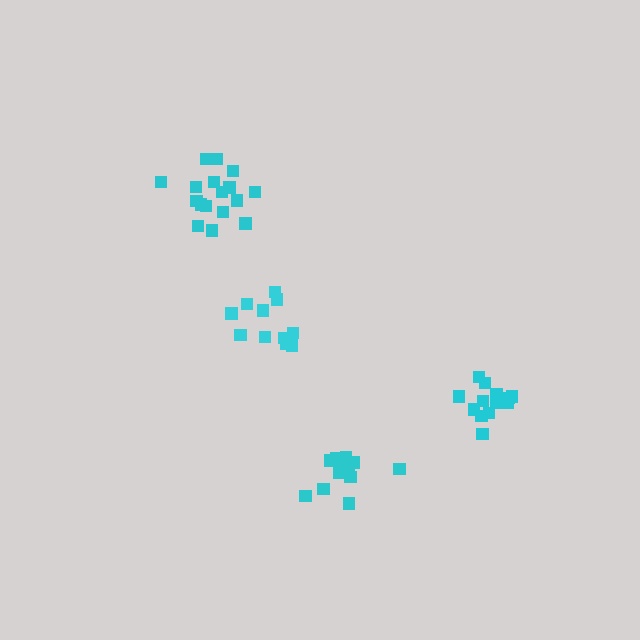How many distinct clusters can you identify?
There are 4 distinct clusters.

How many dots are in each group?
Group 1: 18 dots, Group 2: 13 dots, Group 3: 12 dots, Group 4: 13 dots (56 total).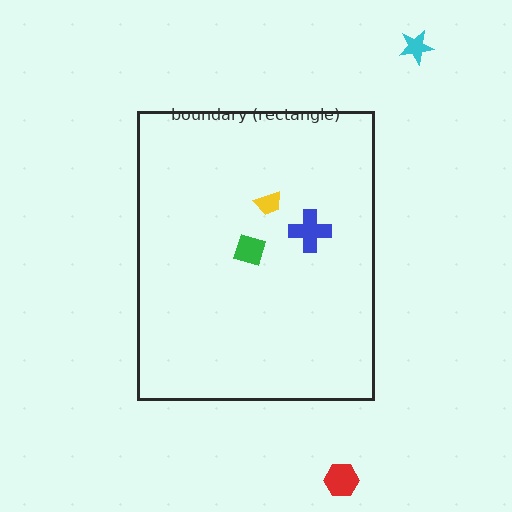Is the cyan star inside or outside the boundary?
Outside.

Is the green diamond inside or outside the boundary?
Inside.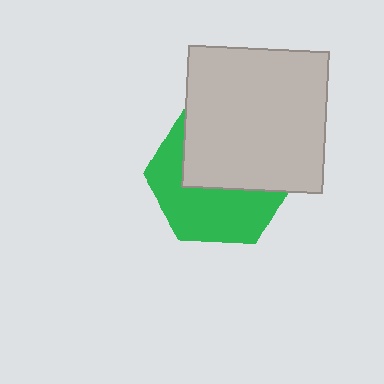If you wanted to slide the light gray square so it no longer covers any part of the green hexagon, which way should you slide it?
Slide it up — that is the most direct way to separate the two shapes.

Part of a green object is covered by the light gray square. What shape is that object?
It is a hexagon.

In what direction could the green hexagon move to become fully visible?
The green hexagon could move down. That would shift it out from behind the light gray square entirely.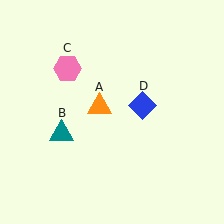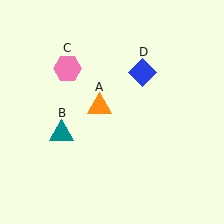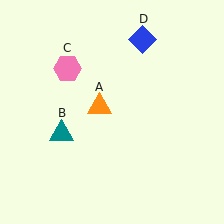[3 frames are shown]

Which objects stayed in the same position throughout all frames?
Orange triangle (object A) and teal triangle (object B) and pink hexagon (object C) remained stationary.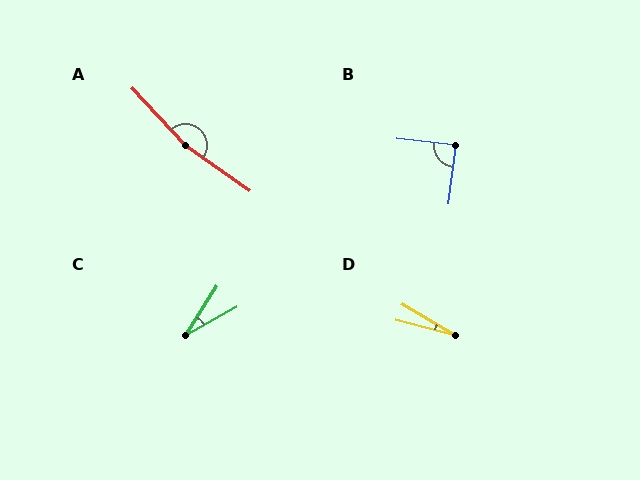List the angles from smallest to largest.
D (17°), C (29°), B (88°), A (168°).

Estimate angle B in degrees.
Approximately 88 degrees.